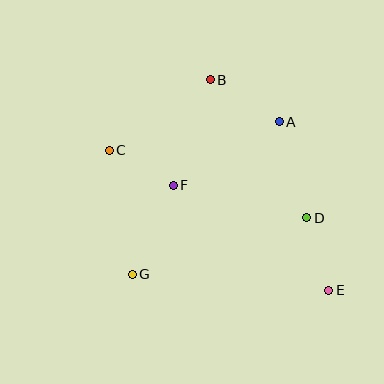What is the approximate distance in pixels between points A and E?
The distance between A and E is approximately 176 pixels.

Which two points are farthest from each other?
Points C and E are farthest from each other.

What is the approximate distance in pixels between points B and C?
The distance between B and C is approximately 123 pixels.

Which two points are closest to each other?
Points C and F are closest to each other.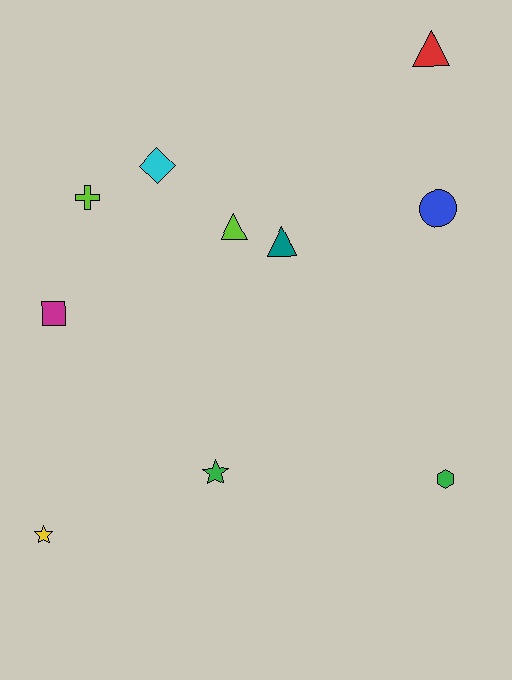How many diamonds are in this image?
There is 1 diamond.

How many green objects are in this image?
There are 2 green objects.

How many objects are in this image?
There are 10 objects.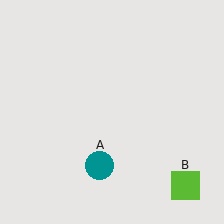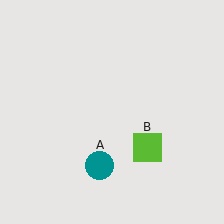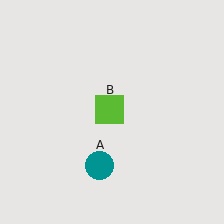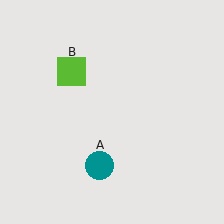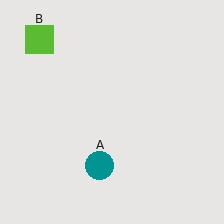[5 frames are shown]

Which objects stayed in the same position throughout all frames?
Teal circle (object A) remained stationary.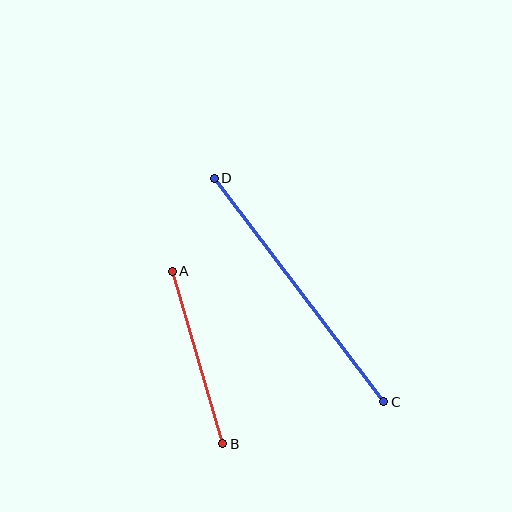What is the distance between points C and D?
The distance is approximately 280 pixels.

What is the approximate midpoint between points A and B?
The midpoint is at approximately (198, 357) pixels.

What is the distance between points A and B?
The distance is approximately 179 pixels.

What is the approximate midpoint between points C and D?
The midpoint is at approximately (299, 290) pixels.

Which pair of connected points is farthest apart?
Points C and D are farthest apart.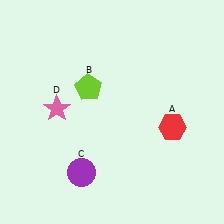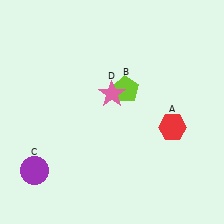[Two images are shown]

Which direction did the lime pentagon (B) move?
The lime pentagon (B) moved right.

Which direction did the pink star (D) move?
The pink star (D) moved right.